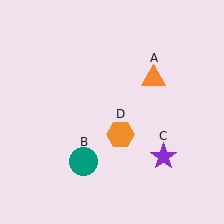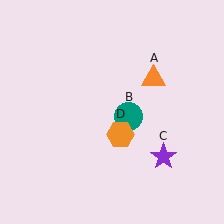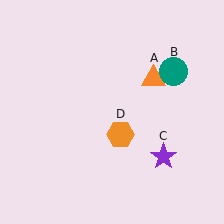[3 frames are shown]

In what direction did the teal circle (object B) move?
The teal circle (object B) moved up and to the right.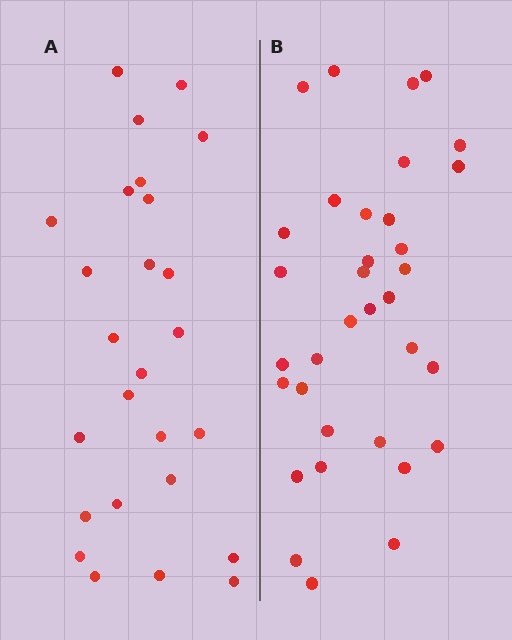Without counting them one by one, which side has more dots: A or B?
Region B (the right region) has more dots.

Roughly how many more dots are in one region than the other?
Region B has roughly 8 or so more dots than region A.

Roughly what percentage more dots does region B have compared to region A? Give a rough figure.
About 30% more.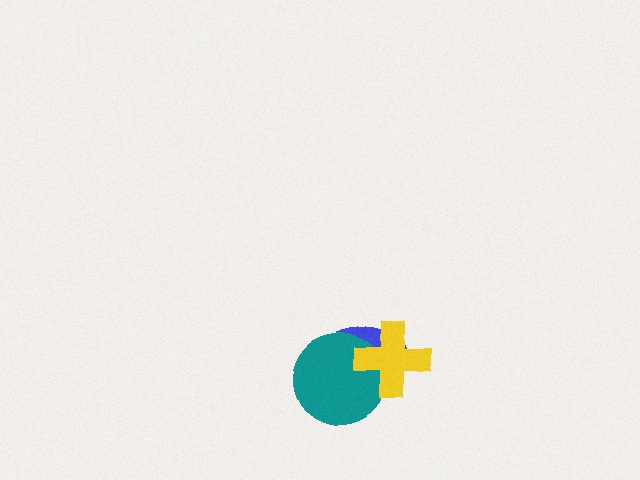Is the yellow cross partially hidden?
No, no other shape covers it.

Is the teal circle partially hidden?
Yes, it is partially covered by another shape.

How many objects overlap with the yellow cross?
2 objects overlap with the yellow cross.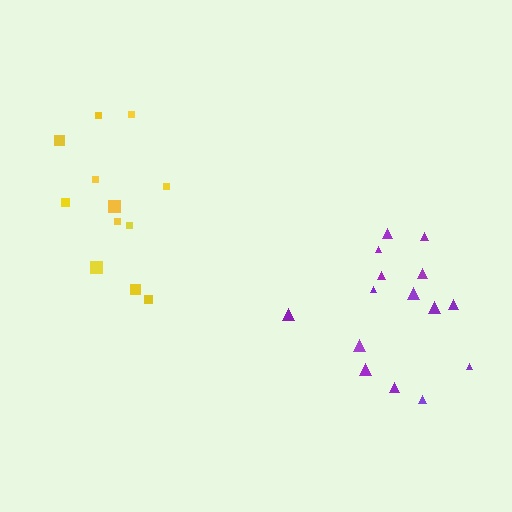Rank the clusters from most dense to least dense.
yellow, purple.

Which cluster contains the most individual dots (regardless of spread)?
Purple (15).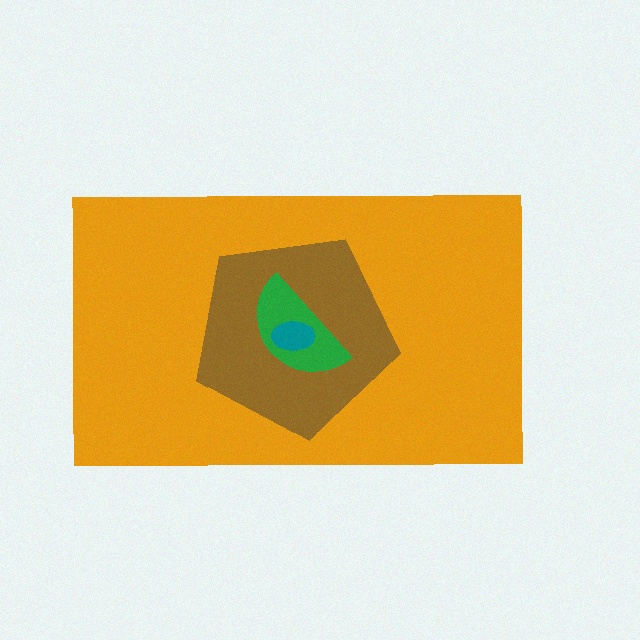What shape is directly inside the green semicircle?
The teal ellipse.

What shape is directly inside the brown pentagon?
The green semicircle.